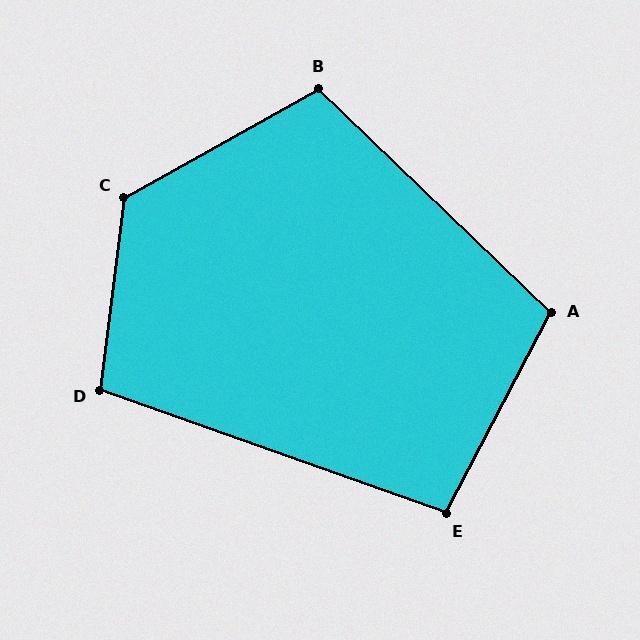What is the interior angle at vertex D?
Approximately 102 degrees (obtuse).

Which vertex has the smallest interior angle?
E, at approximately 98 degrees.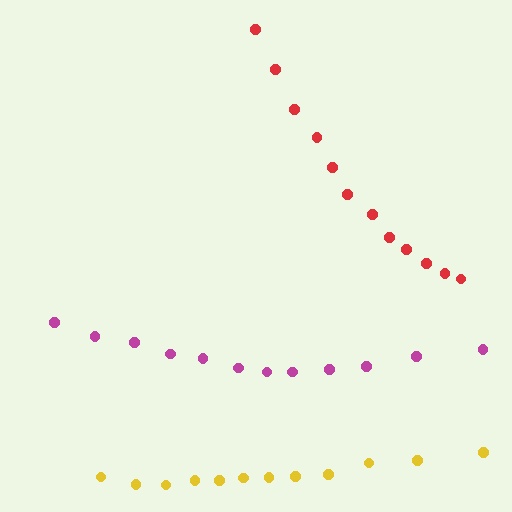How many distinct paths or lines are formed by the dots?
There are 3 distinct paths.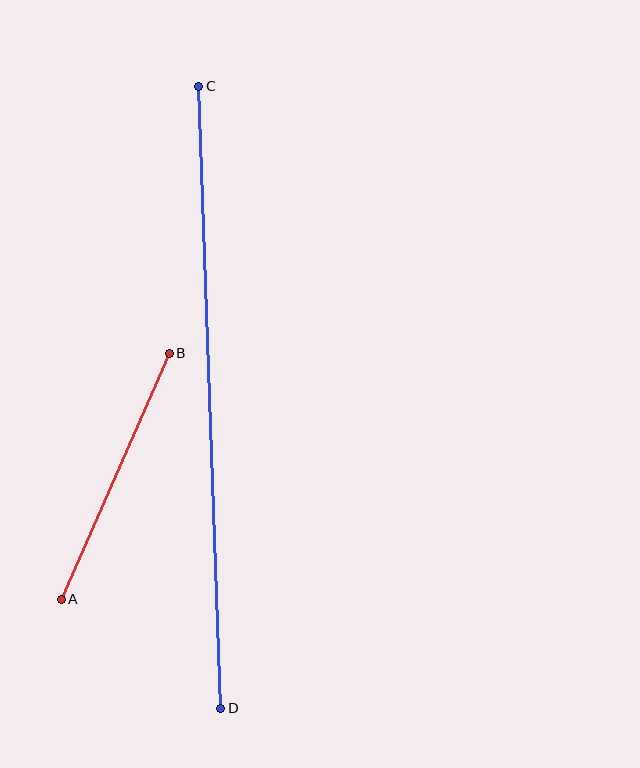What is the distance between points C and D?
The distance is approximately 622 pixels.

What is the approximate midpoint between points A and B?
The midpoint is at approximately (115, 476) pixels.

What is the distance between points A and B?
The distance is approximately 268 pixels.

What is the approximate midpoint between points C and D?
The midpoint is at approximately (210, 397) pixels.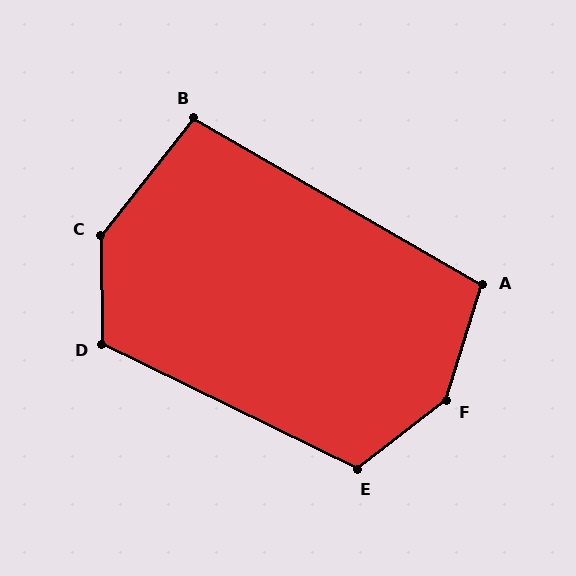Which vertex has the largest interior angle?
F, at approximately 145 degrees.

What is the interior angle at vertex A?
Approximately 103 degrees (obtuse).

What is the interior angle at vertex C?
Approximately 141 degrees (obtuse).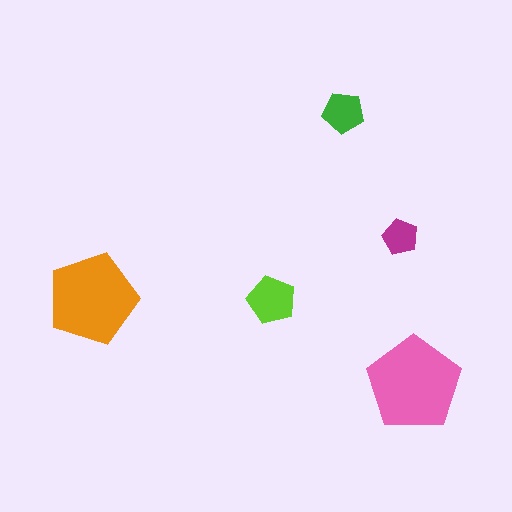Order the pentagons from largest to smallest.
the pink one, the orange one, the lime one, the green one, the magenta one.